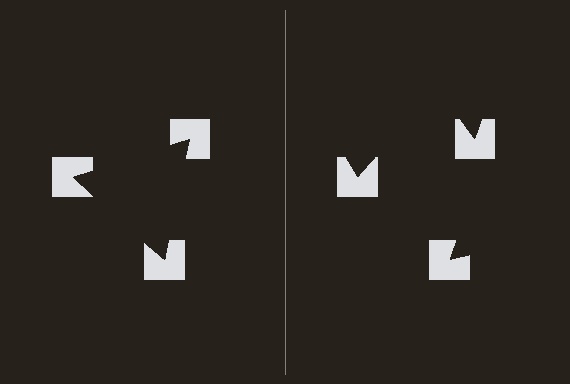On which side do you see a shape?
An illusory triangle appears on the left side. On the right side the wedge cuts are rotated, so no coherent shape forms.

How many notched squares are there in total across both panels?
6 — 3 on each side.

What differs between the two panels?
The notched squares are positioned identically on both sides; only the wedge orientations differ. On the left they align to a triangle; on the right they are misaligned.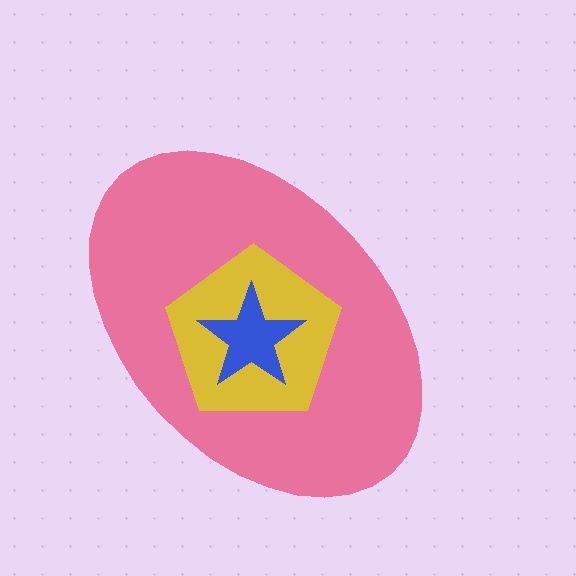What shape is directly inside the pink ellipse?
The yellow pentagon.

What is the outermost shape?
The pink ellipse.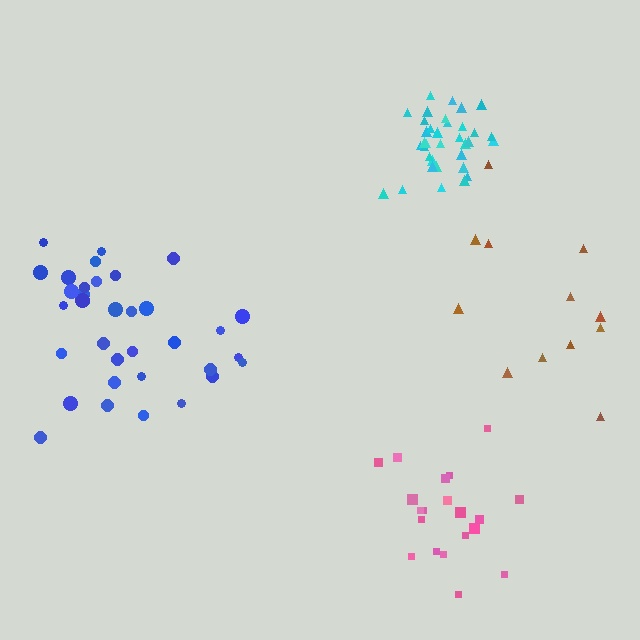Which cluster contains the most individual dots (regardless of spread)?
Blue (35).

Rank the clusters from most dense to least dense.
cyan, pink, blue, brown.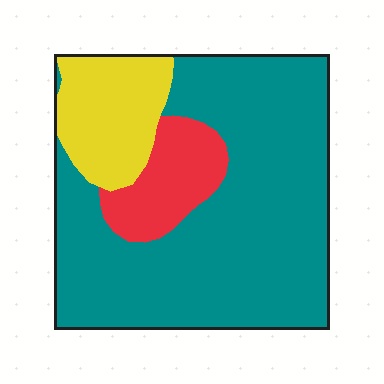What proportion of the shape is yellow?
Yellow takes up about one sixth (1/6) of the shape.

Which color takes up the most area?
Teal, at roughly 70%.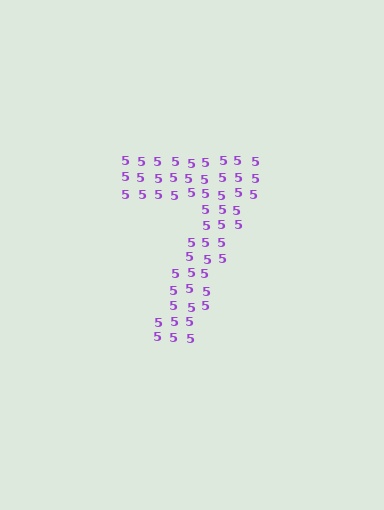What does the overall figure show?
The overall figure shows the digit 7.